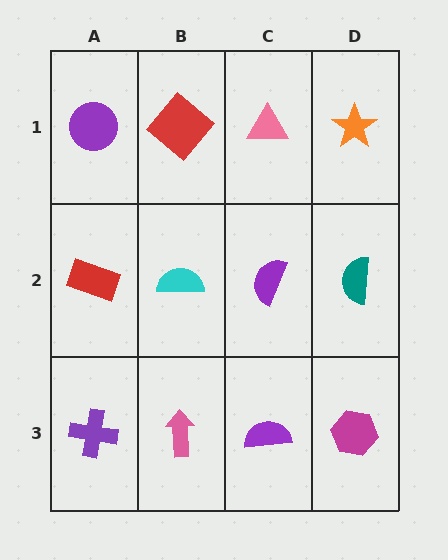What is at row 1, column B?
A red diamond.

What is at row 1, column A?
A purple circle.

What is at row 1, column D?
An orange star.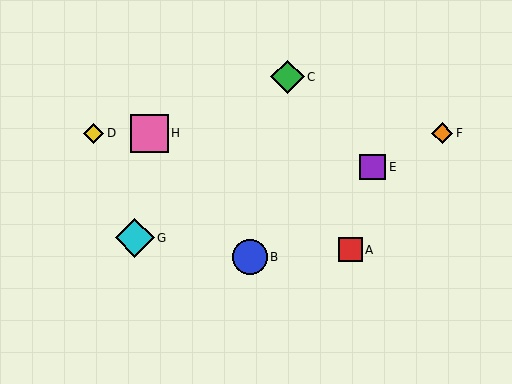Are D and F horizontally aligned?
Yes, both are at y≈133.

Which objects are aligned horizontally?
Objects D, F, H are aligned horizontally.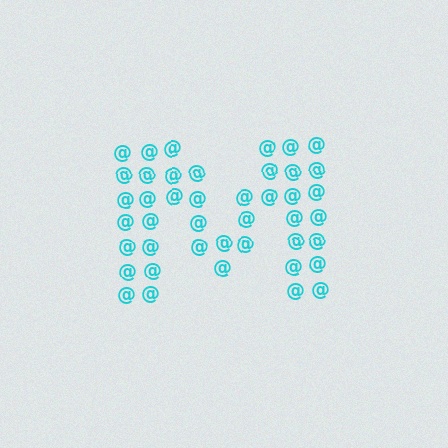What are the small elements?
The small elements are at signs.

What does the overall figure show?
The overall figure shows the letter M.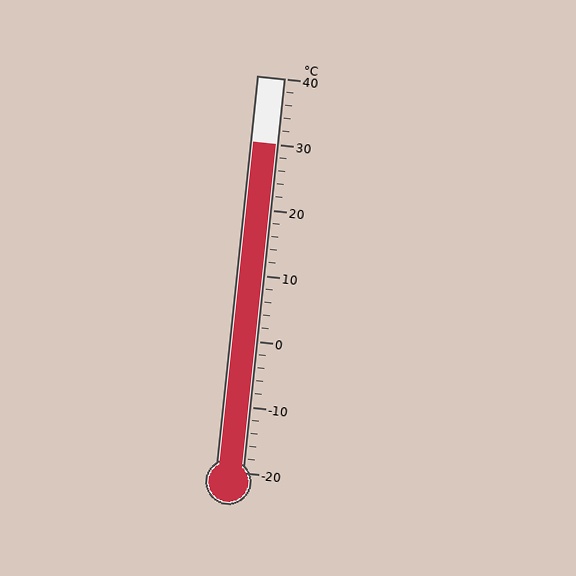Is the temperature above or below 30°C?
The temperature is at 30°C.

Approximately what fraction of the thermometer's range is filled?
The thermometer is filled to approximately 85% of its range.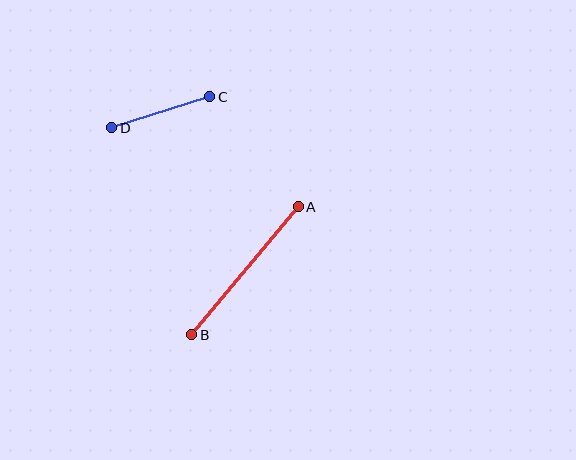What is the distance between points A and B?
The distance is approximately 166 pixels.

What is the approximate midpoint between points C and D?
The midpoint is at approximately (161, 112) pixels.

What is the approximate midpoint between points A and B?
The midpoint is at approximately (245, 271) pixels.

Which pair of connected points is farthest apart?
Points A and B are farthest apart.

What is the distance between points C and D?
The distance is approximately 103 pixels.